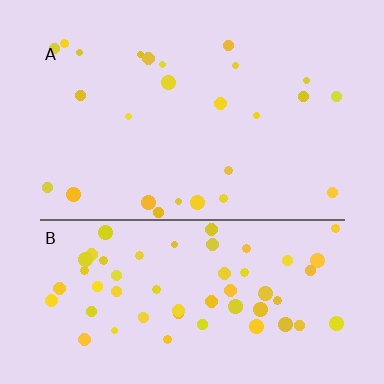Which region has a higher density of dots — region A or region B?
B (the bottom).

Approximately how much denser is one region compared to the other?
Approximately 2.4× — region B over region A.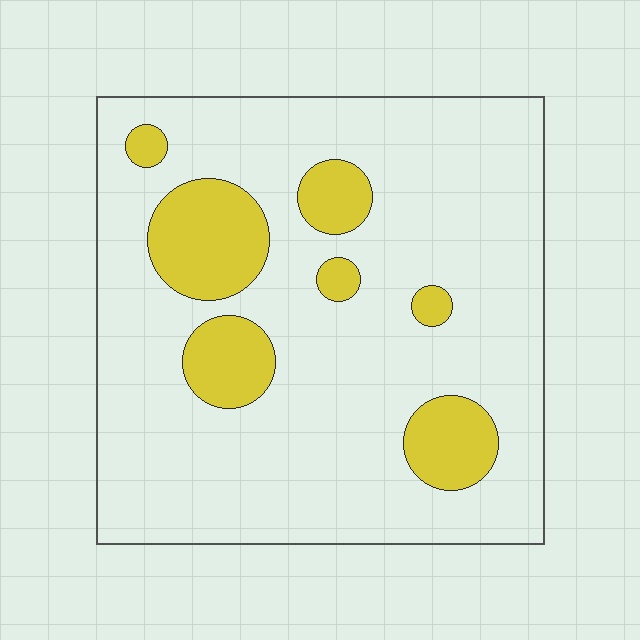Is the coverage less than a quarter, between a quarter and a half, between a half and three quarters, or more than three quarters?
Less than a quarter.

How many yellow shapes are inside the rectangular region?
7.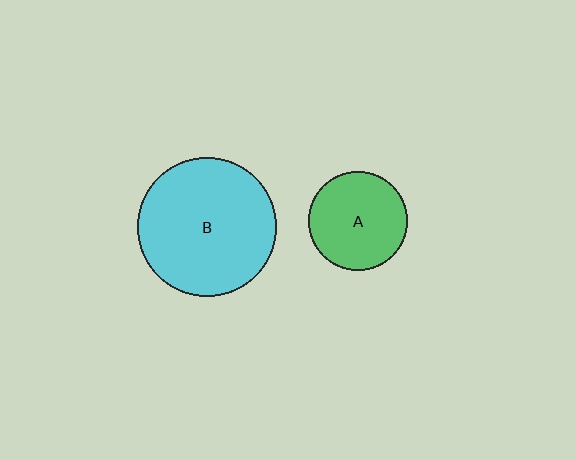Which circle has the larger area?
Circle B (cyan).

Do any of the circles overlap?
No, none of the circles overlap.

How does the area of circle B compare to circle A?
Approximately 2.0 times.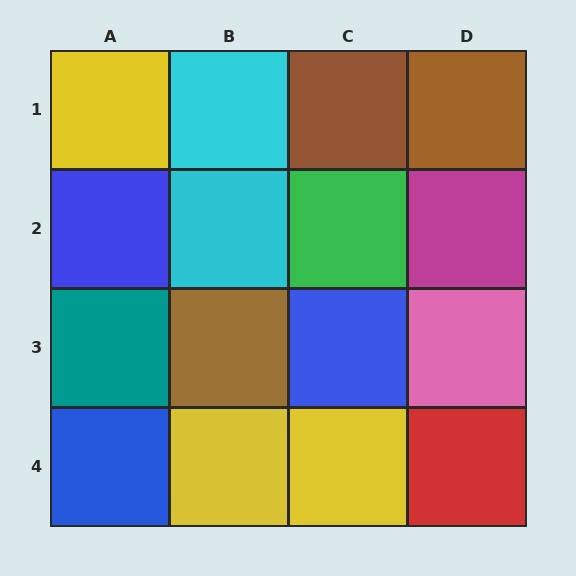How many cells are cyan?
2 cells are cyan.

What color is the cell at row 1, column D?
Brown.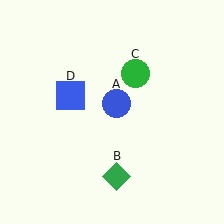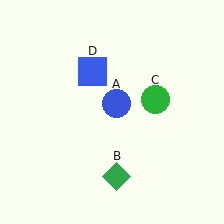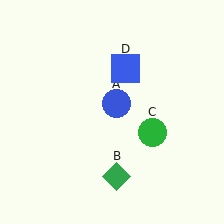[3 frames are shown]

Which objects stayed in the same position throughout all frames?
Blue circle (object A) and green diamond (object B) remained stationary.